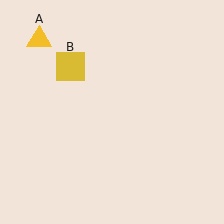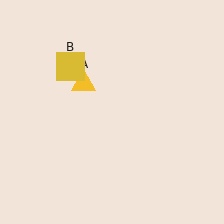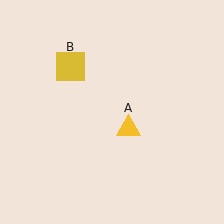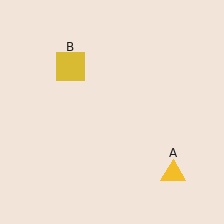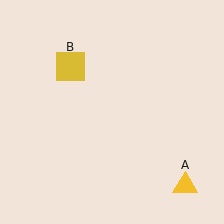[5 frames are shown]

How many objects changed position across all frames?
1 object changed position: yellow triangle (object A).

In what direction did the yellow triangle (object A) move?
The yellow triangle (object A) moved down and to the right.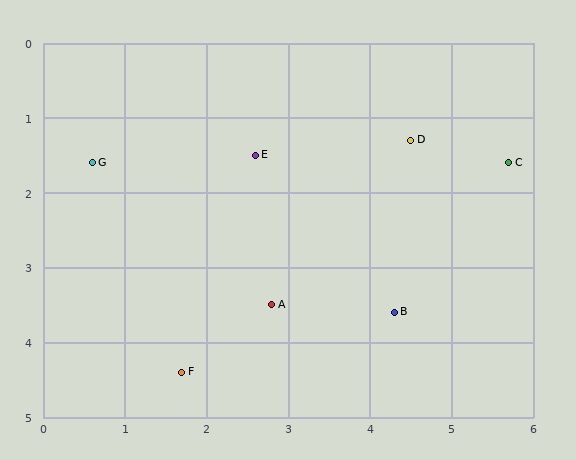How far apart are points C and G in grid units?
Points C and G are about 5.1 grid units apart.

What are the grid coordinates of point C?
Point C is at approximately (5.7, 1.6).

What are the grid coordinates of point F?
Point F is at approximately (1.7, 4.4).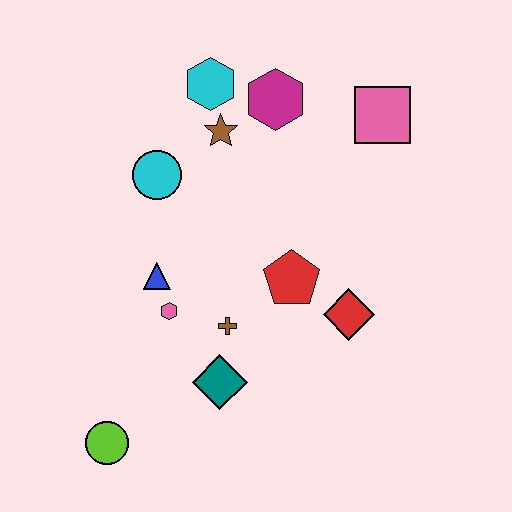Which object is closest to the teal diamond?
The brown cross is closest to the teal diamond.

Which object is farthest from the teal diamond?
The pink square is farthest from the teal diamond.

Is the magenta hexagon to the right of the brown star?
Yes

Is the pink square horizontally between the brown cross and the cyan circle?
No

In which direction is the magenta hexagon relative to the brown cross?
The magenta hexagon is above the brown cross.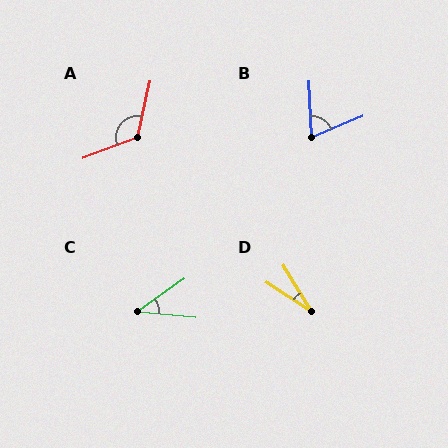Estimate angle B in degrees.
Approximately 70 degrees.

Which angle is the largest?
A, at approximately 123 degrees.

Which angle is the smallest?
D, at approximately 25 degrees.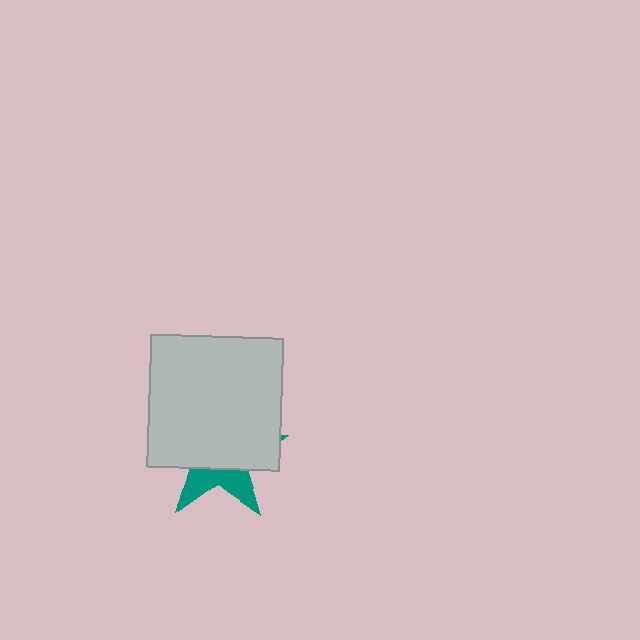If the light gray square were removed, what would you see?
You would see the complete teal star.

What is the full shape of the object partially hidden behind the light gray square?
The partially hidden object is a teal star.